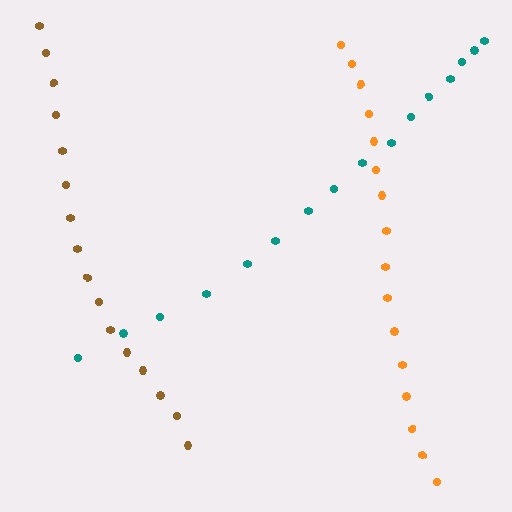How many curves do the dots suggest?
There are 3 distinct paths.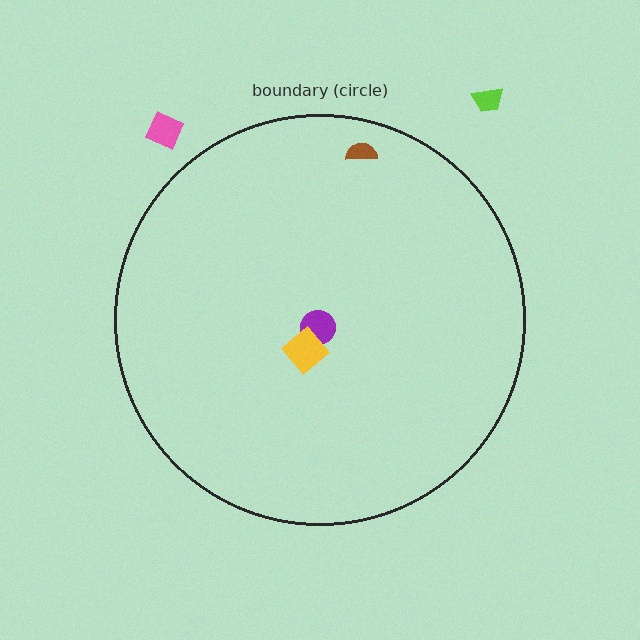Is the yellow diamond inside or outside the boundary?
Inside.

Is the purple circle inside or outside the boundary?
Inside.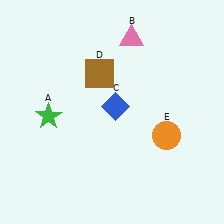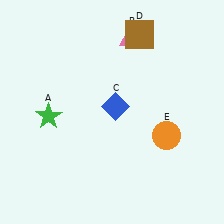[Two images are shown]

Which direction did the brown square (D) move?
The brown square (D) moved right.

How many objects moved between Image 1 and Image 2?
1 object moved between the two images.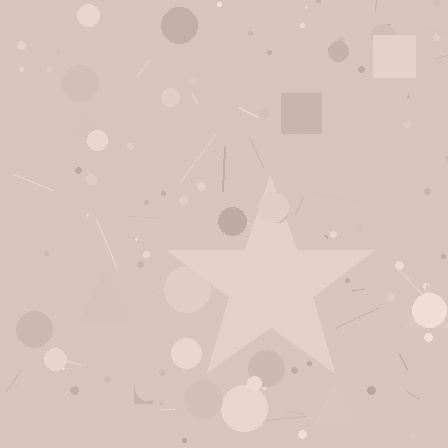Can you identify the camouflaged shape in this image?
The camouflaged shape is a star.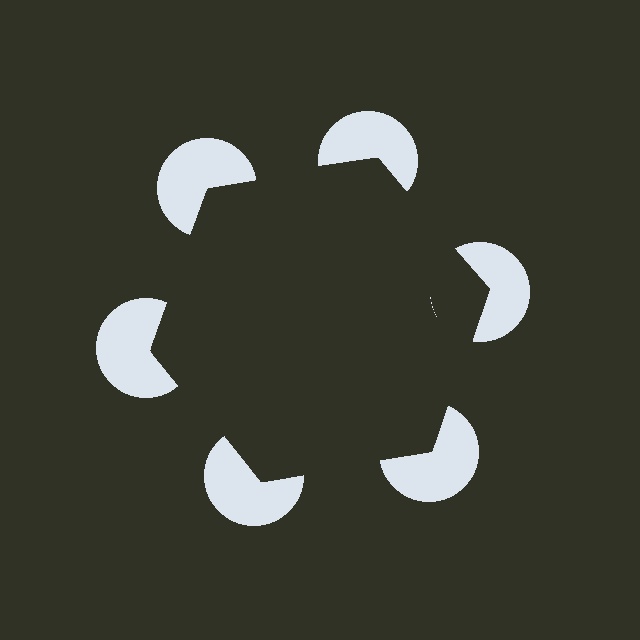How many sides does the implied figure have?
6 sides.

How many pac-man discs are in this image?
There are 6 — one at each vertex of the illusory hexagon.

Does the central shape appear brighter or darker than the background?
It typically appears slightly darker than the background, even though no actual brightness change is drawn.